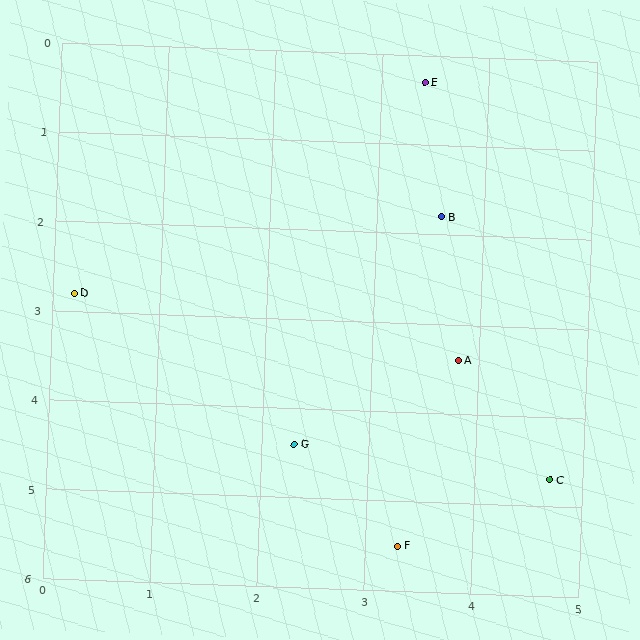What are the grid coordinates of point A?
Point A is at approximately (3.8, 3.4).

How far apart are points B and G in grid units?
Points B and G are about 2.9 grid units apart.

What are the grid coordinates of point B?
Point B is at approximately (3.6, 1.8).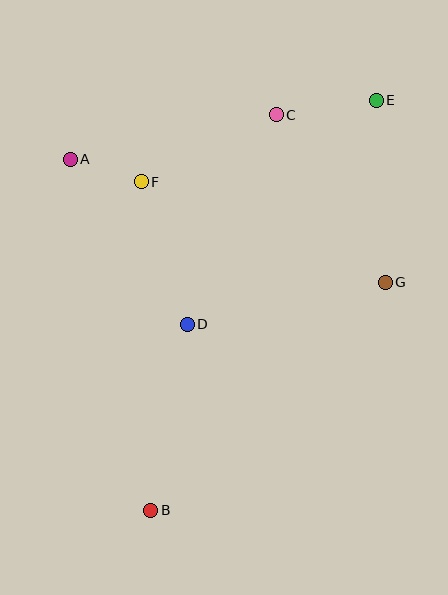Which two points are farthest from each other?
Points B and E are farthest from each other.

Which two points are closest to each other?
Points A and F are closest to each other.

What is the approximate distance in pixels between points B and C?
The distance between B and C is approximately 415 pixels.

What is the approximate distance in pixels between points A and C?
The distance between A and C is approximately 211 pixels.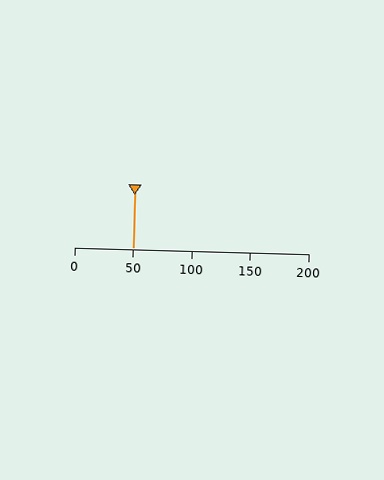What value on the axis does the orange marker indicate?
The marker indicates approximately 50.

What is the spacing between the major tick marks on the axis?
The major ticks are spaced 50 apart.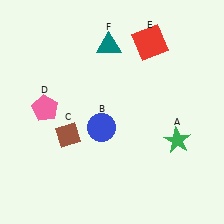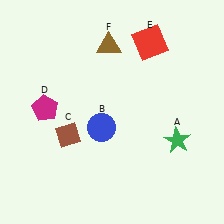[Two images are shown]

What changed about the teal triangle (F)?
In Image 1, F is teal. In Image 2, it changed to brown.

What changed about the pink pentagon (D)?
In Image 1, D is pink. In Image 2, it changed to magenta.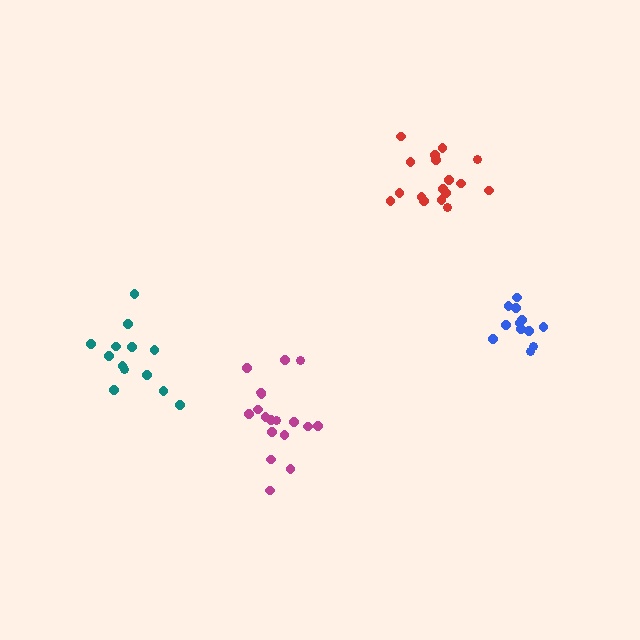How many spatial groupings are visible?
There are 4 spatial groupings.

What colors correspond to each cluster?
The clusters are colored: blue, magenta, teal, red.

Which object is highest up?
The red cluster is topmost.